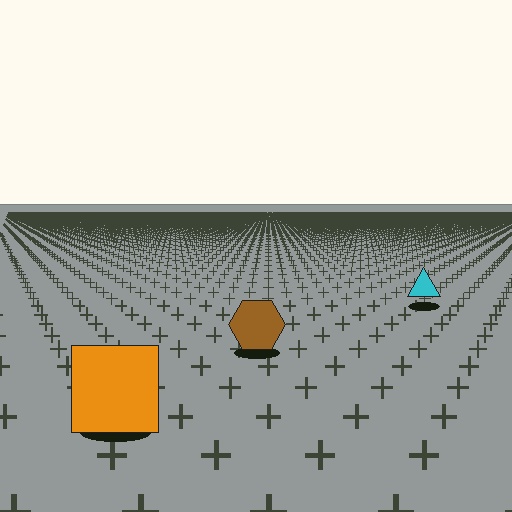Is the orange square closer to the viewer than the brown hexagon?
Yes. The orange square is closer — you can tell from the texture gradient: the ground texture is coarser near it.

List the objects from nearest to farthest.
From nearest to farthest: the orange square, the brown hexagon, the cyan triangle.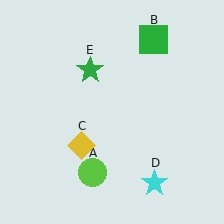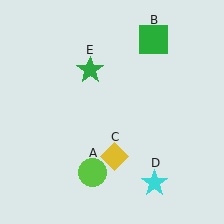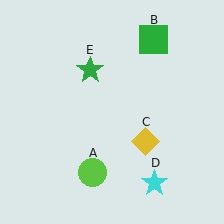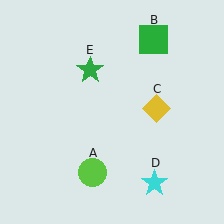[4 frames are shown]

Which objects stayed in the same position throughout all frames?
Lime circle (object A) and green square (object B) and cyan star (object D) and green star (object E) remained stationary.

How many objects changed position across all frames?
1 object changed position: yellow diamond (object C).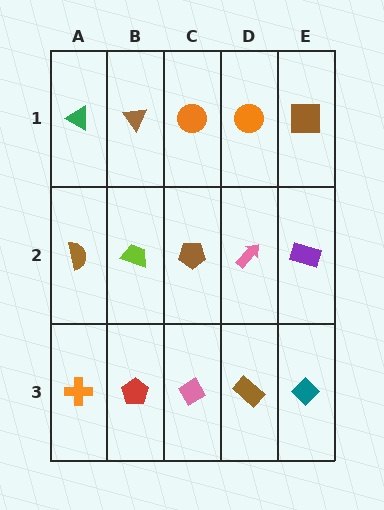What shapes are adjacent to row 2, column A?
A green triangle (row 1, column A), an orange cross (row 3, column A), a lime trapezoid (row 2, column B).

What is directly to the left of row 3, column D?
A pink diamond.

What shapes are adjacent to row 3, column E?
A purple rectangle (row 2, column E), a brown rectangle (row 3, column D).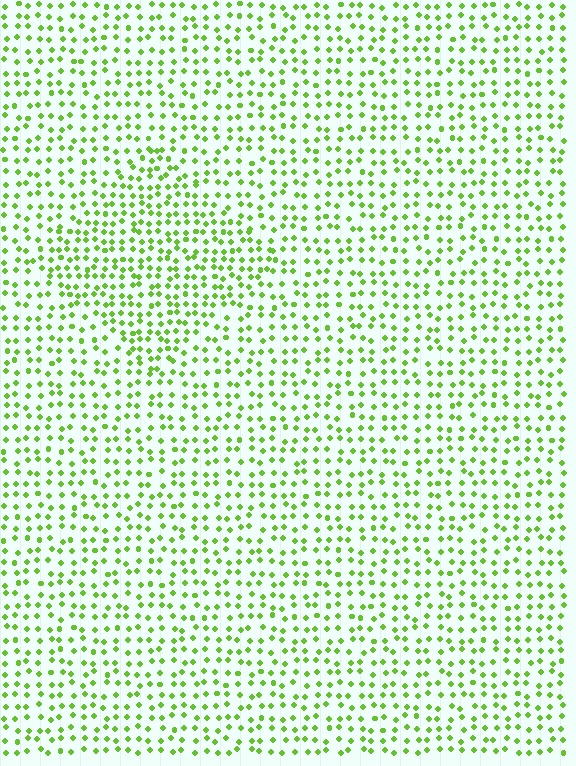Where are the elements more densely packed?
The elements are more densely packed inside the diamond boundary.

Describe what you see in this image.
The image contains small lime elements arranged at two different densities. A diamond-shaped region is visible where the elements are more densely packed than the surrounding area.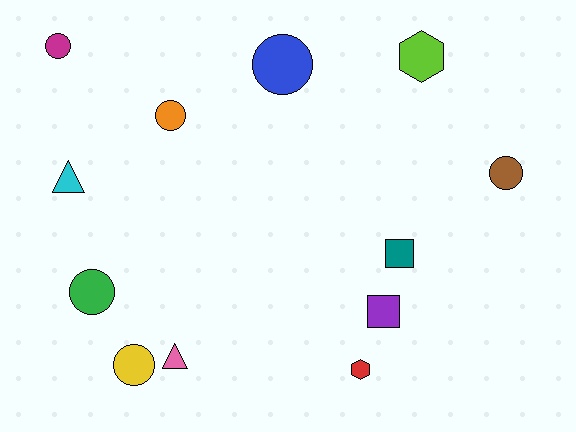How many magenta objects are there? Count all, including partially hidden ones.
There is 1 magenta object.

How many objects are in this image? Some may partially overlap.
There are 12 objects.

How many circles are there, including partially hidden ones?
There are 6 circles.